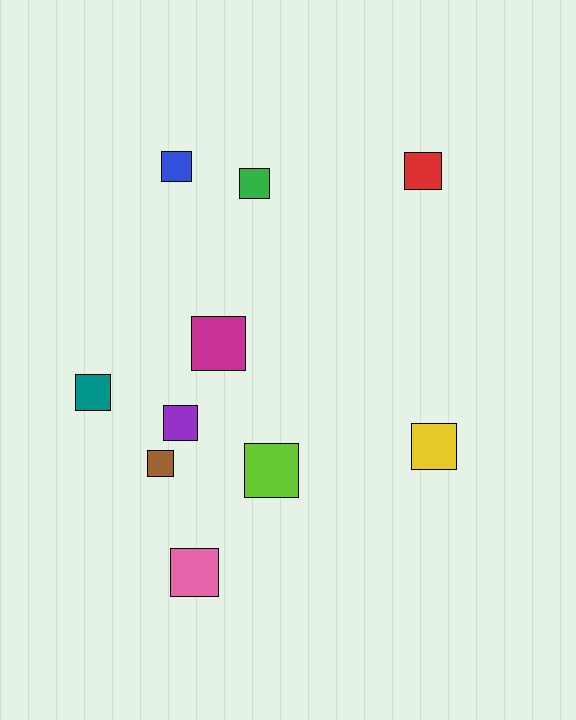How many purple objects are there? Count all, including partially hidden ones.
There is 1 purple object.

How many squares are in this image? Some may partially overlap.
There are 10 squares.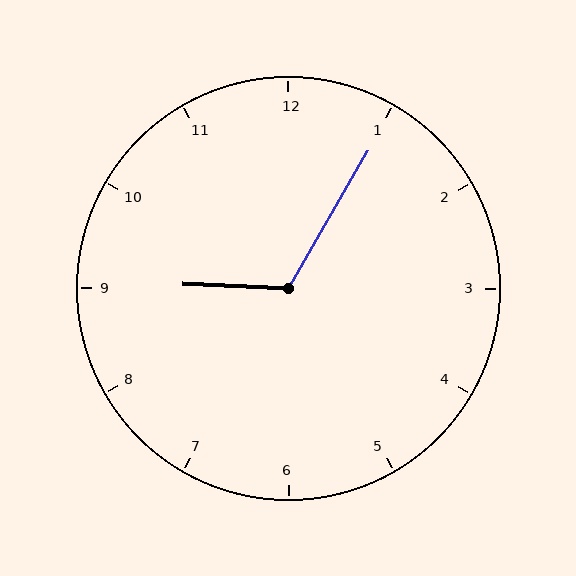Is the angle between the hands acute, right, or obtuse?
It is obtuse.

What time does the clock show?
9:05.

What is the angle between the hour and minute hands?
Approximately 118 degrees.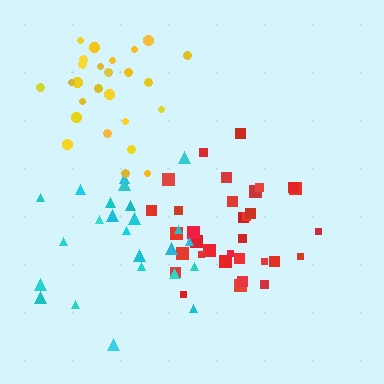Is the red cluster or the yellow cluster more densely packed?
Red.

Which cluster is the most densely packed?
Red.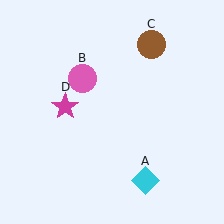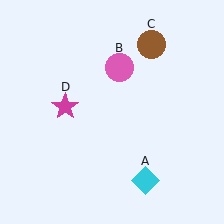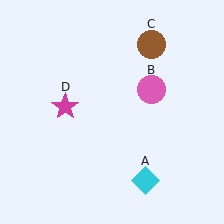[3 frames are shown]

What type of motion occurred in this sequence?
The pink circle (object B) rotated clockwise around the center of the scene.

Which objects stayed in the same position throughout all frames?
Cyan diamond (object A) and brown circle (object C) and magenta star (object D) remained stationary.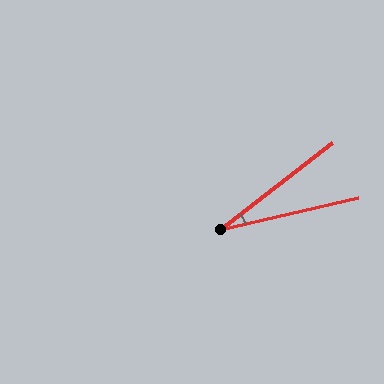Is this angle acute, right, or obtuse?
It is acute.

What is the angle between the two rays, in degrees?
Approximately 25 degrees.